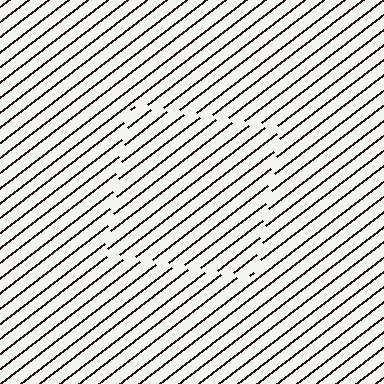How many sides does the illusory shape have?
4 sides — the line-ends trace a square.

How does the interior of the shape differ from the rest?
The interior of the shape contains the same grating, shifted by half a period — the contour is defined by the phase discontinuity where line-ends from the inner and outer gratings abut.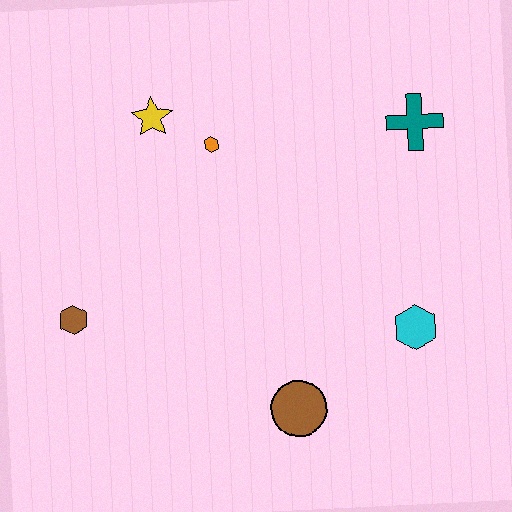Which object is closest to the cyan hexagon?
The brown circle is closest to the cyan hexagon.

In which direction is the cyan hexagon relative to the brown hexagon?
The cyan hexagon is to the right of the brown hexagon.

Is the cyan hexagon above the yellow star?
No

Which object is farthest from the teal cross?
The brown hexagon is farthest from the teal cross.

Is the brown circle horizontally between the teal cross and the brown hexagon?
Yes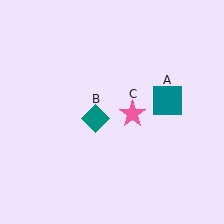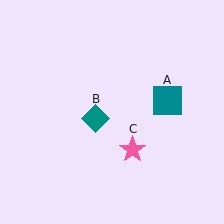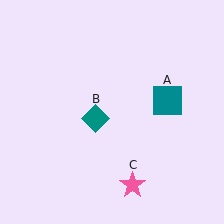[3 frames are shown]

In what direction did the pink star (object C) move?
The pink star (object C) moved down.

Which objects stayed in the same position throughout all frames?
Teal square (object A) and teal diamond (object B) remained stationary.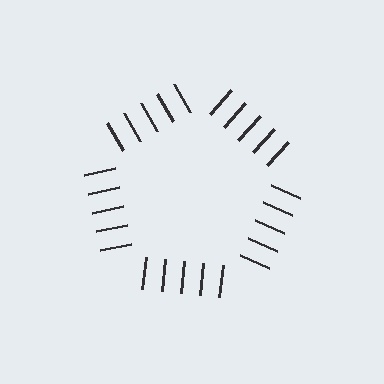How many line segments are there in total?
25 — 5 along each of the 5 edges.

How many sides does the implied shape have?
5 sides — the line-ends trace a pentagon.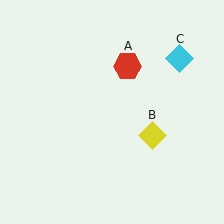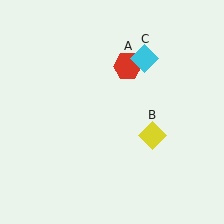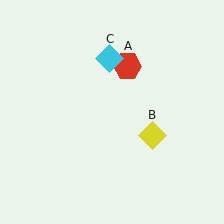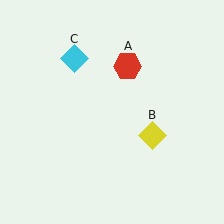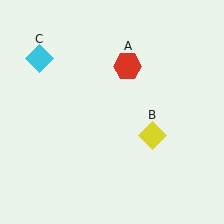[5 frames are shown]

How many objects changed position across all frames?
1 object changed position: cyan diamond (object C).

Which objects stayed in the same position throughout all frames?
Red hexagon (object A) and yellow diamond (object B) remained stationary.